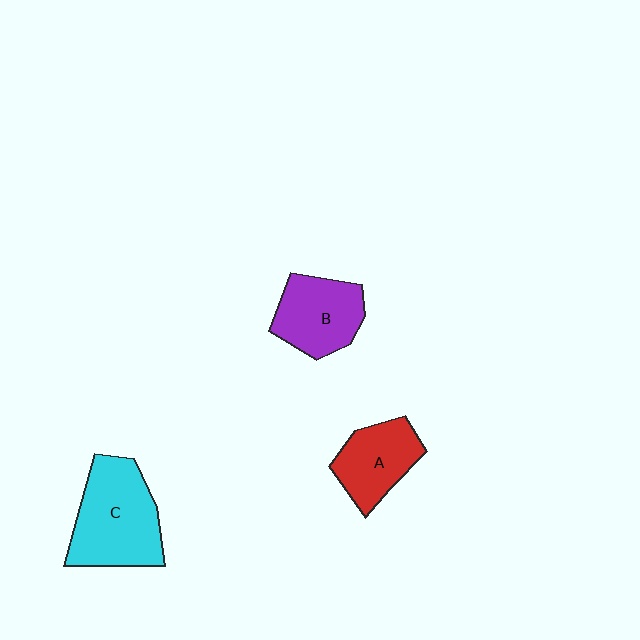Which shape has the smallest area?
Shape A (red).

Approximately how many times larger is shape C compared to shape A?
Approximately 1.5 times.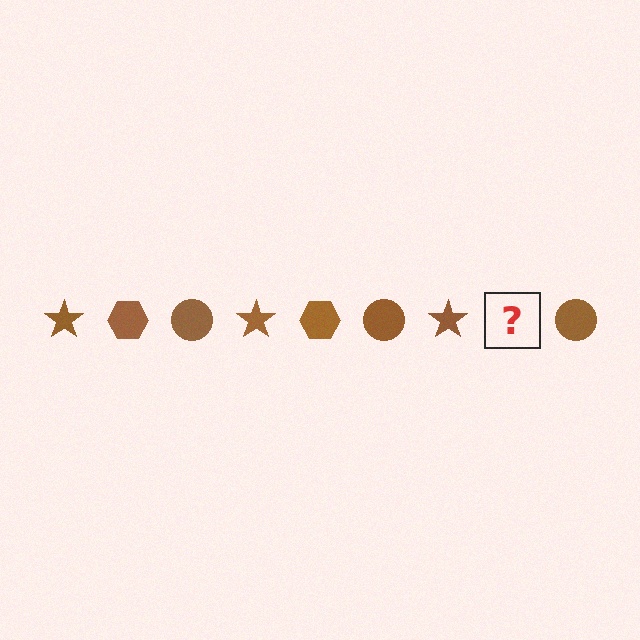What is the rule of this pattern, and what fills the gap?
The rule is that the pattern cycles through star, hexagon, circle shapes in brown. The gap should be filled with a brown hexagon.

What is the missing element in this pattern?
The missing element is a brown hexagon.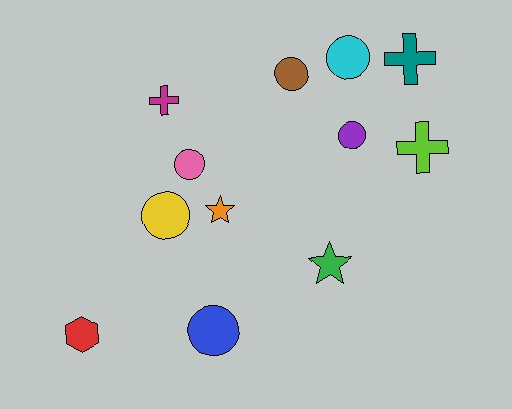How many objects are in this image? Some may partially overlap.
There are 12 objects.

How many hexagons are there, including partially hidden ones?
There is 1 hexagon.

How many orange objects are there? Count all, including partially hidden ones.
There is 1 orange object.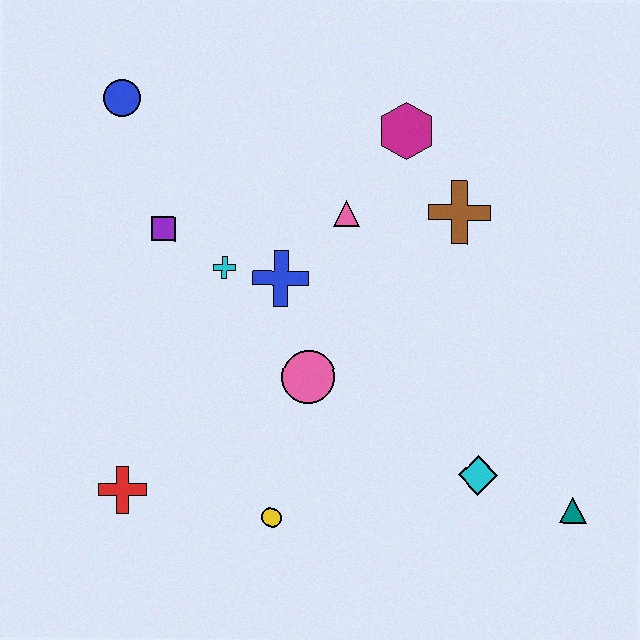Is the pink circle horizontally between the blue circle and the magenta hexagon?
Yes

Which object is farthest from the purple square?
The teal triangle is farthest from the purple square.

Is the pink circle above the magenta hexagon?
No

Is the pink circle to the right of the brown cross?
No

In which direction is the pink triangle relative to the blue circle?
The pink triangle is to the right of the blue circle.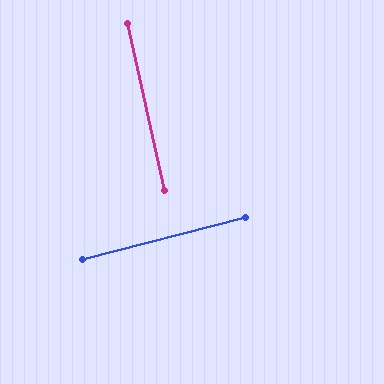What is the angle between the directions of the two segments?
Approximately 88 degrees.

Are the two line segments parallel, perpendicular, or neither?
Perpendicular — they meet at approximately 88°.